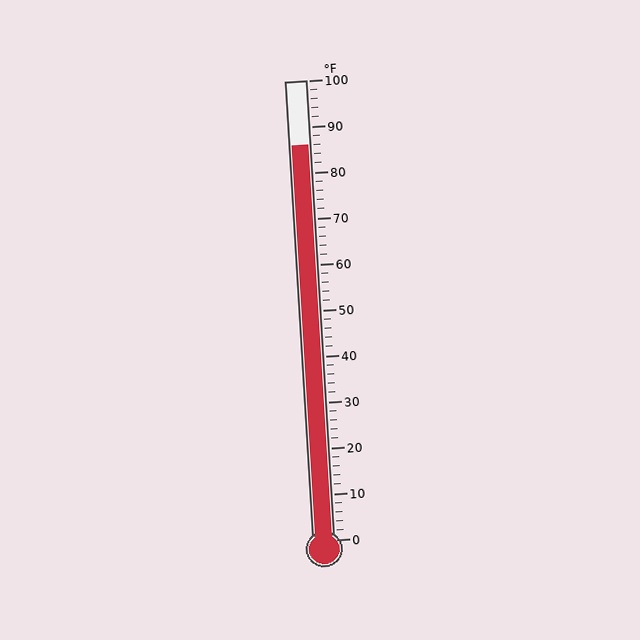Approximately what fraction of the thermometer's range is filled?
The thermometer is filled to approximately 85% of its range.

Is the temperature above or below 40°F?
The temperature is above 40°F.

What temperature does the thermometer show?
The thermometer shows approximately 86°F.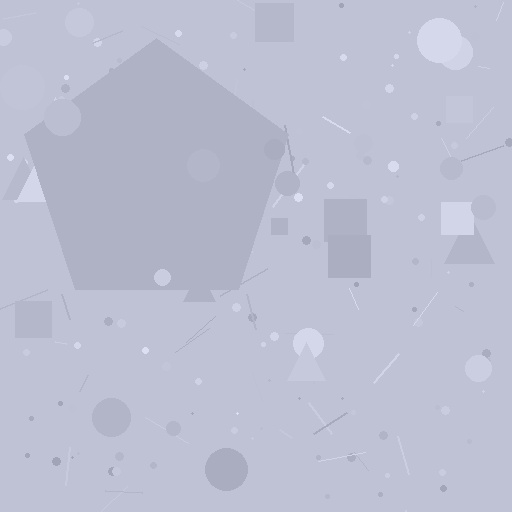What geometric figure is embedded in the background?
A pentagon is embedded in the background.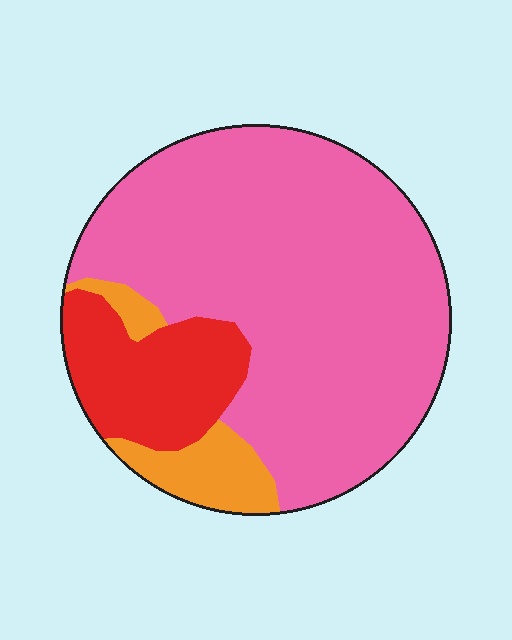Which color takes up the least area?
Orange, at roughly 10%.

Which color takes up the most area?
Pink, at roughly 75%.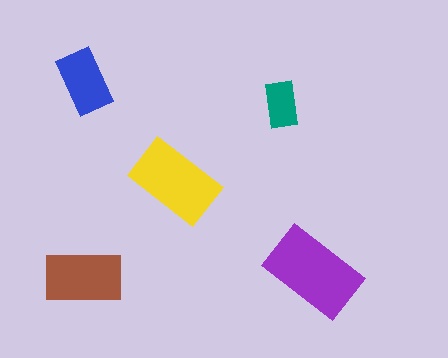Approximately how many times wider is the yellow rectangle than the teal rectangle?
About 2 times wider.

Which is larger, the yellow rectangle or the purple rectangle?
The purple one.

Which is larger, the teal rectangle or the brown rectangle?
The brown one.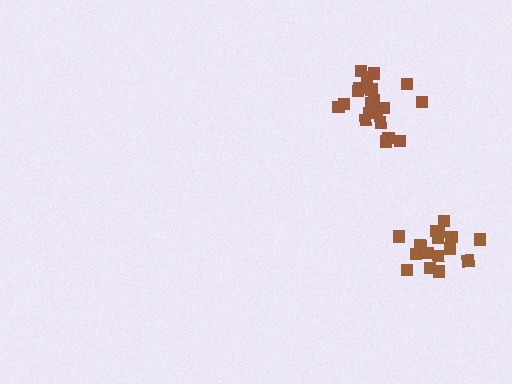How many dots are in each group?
Group 1: 17 dots, Group 2: 20 dots (37 total).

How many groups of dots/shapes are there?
There are 2 groups.